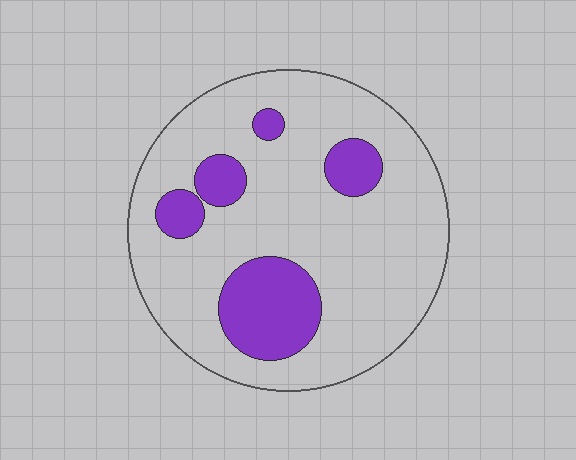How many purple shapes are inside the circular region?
5.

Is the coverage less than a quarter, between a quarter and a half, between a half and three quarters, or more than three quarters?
Less than a quarter.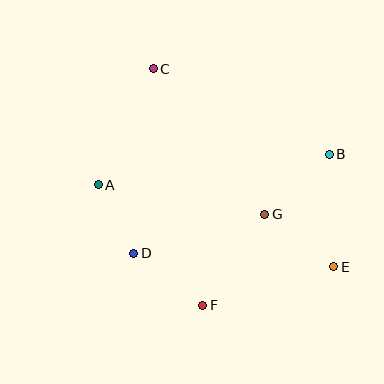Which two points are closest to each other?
Points A and D are closest to each other.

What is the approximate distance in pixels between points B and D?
The distance between B and D is approximately 219 pixels.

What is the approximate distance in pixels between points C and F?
The distance between C and F is approximately 242 pixels.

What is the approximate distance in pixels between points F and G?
The distance between F and G is approximately 111 pixels.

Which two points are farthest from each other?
Points C and E are farthest from each other.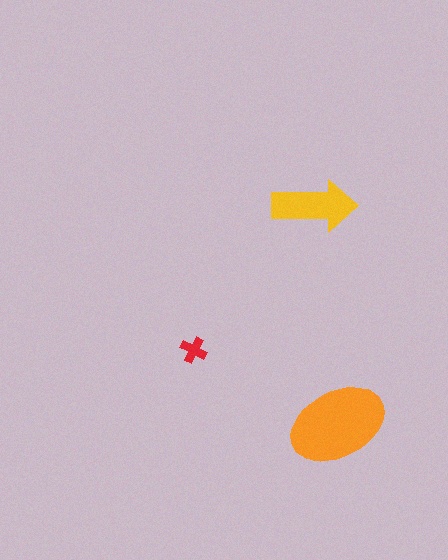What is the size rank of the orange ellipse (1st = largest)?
1st.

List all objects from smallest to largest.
The red cross, the yellow arrow, the orange ellipse.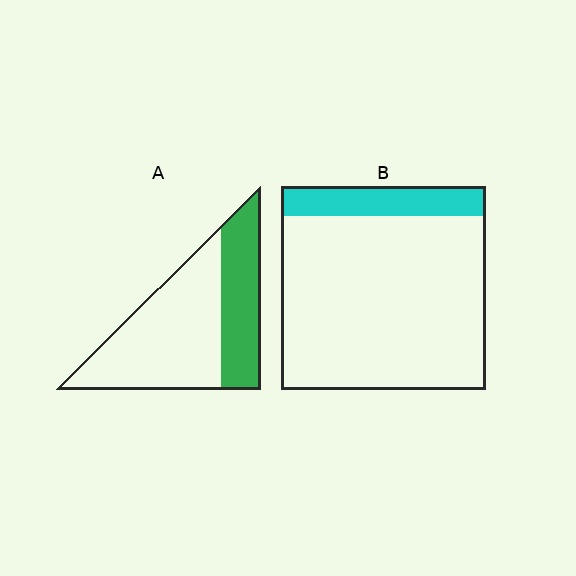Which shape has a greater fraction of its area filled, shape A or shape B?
Shape A.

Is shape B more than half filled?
No.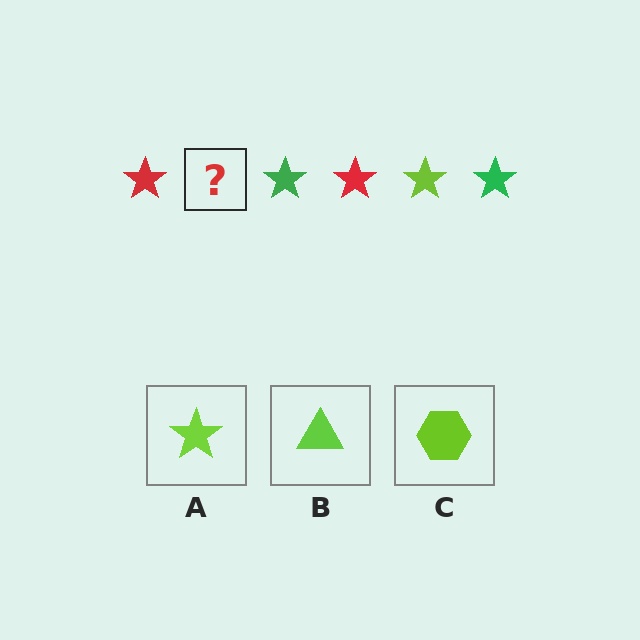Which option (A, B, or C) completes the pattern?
A.